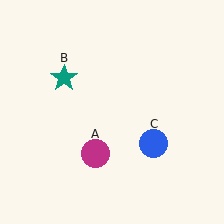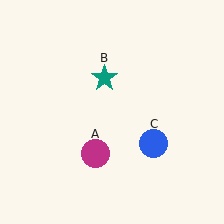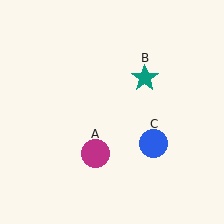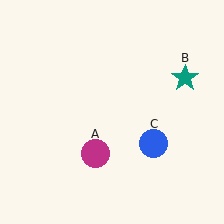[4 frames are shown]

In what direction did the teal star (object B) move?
The teal star (object B) moved right.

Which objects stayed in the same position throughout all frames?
Magenta circle (object A) and blue circle (object C) remained stationary.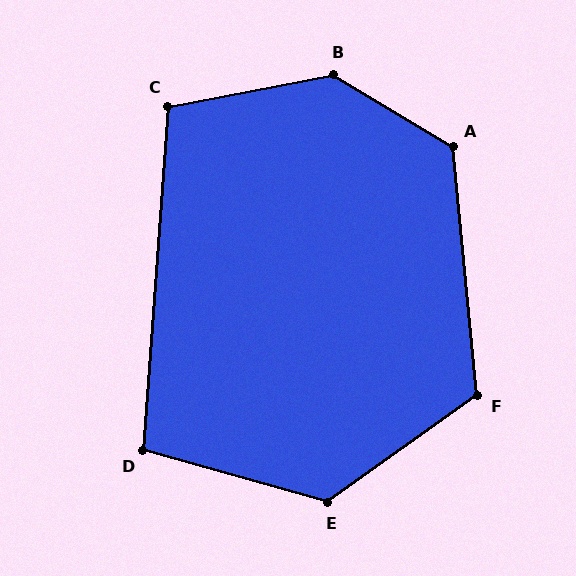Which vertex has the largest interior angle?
B, at approximately 139 degrees.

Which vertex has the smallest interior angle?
D, at approximately 102 degrees.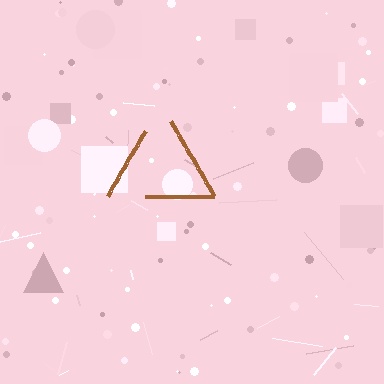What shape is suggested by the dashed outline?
The dashed outline suggests a triangle.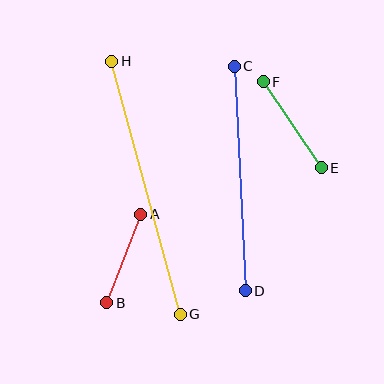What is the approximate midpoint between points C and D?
The midpoint is at approximately (240, 178) pixels.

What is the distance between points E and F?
The distance is approximately 104 pixels.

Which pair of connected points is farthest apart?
Points G and H are farthest apart.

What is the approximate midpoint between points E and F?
The midpoint is at approximately (292, 125) pixels.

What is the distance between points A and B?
The distance is approximately 95 pixels.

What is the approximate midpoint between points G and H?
The midpoint is at approximately (146, 188) pixels.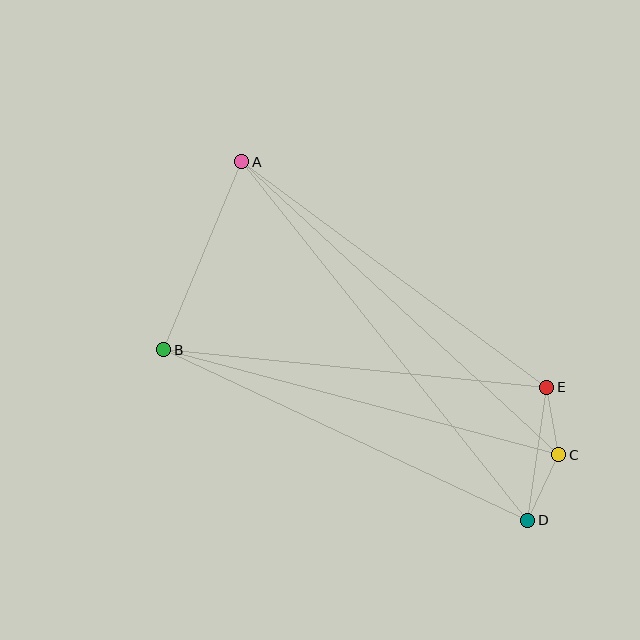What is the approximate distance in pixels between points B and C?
The distance between B and C is approximately 409 pixels.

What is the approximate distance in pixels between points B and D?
The distance between B and D is approximately 402 pixels.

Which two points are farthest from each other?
Points A and D are farthest from each other.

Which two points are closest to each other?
Points C and E are closest to each other.